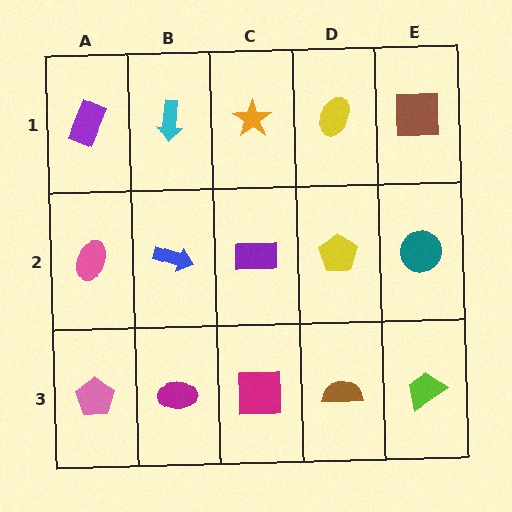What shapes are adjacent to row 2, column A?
A purple rectangle (row 1, column A), a pink pentagon (row 3, column A), a blue arrow (row 2, column B).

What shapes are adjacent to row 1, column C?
A purple rectangle (row 2, column C), a cyan arrow (row 1, column B), a yellow ellipse (row 1, column D).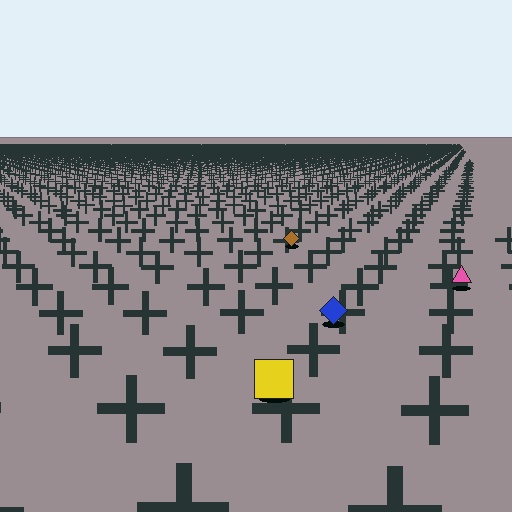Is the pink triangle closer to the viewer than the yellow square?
No. The yellow square is closer — you can tell from the texture gradient: the ground texture is coarser near it.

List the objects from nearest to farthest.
From nearest to farthest: the yellow square, the blue diamond, the pink triangle, the brown diamond.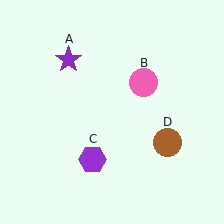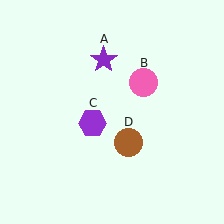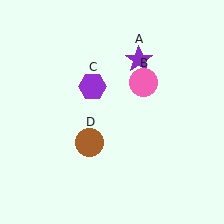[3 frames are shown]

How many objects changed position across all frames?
3 objects changed position: purple star (object A), purple hexagon (object C), brown circle (object D).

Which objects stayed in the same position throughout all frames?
Pink circle (object B) remained stationary.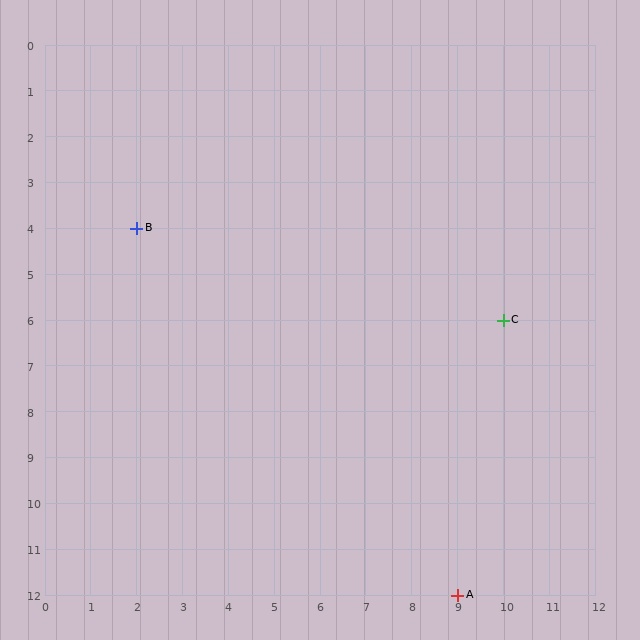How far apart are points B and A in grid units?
Points B and A are 7 columns and 8 rows apart (about 10.6 grid units diagonally).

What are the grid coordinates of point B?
Point B is at grid coordinates (2, 4).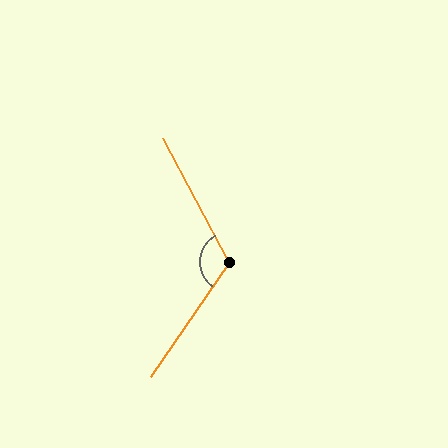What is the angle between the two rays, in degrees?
Approximately 117 degrees.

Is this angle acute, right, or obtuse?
It is obtuse.